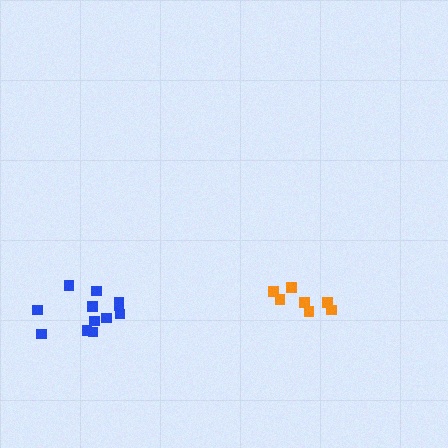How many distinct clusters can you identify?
There are 2 distinct clusters.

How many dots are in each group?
Group 1: 7 dots, Group 2: 12 dots (19 total).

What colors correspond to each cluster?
The clusters are colored: orange, blue.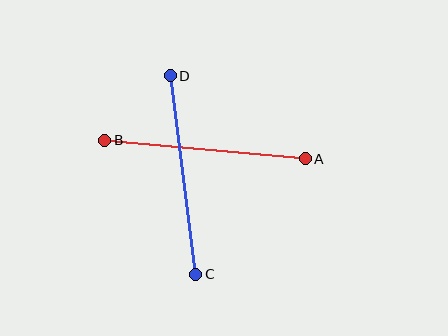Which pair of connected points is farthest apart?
Points A and B are farthest apart.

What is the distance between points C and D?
The distance is approximately 200 pixels.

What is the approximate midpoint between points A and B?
The midpoint is at approximately (205, 150) pixels.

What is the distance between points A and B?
The distance is approximately 201 pixels.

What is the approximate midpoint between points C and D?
The midpoint is at approximately (183, 175) pixels.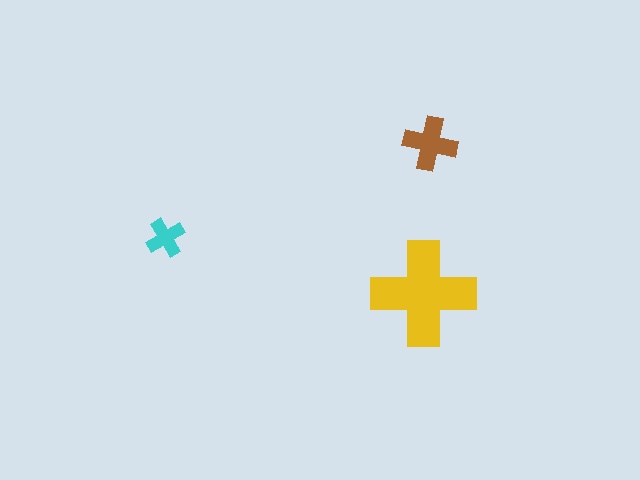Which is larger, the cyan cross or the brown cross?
The brown one.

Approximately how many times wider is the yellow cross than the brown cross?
About 2 times wider.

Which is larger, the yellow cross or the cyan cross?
The yellow one.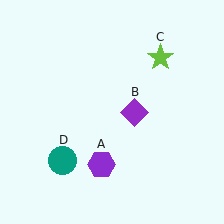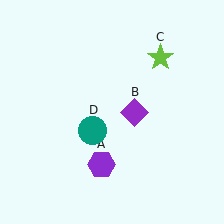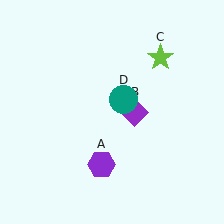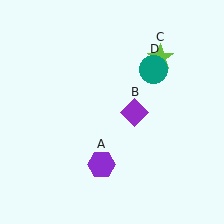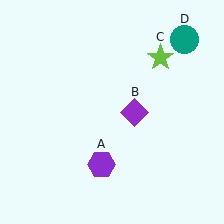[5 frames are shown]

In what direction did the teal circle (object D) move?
The teal circle (object D) moved up and to the right.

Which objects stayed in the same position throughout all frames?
Purple hexagon (object A) and purple diamond (object B) and lime star (object C) remained stationary.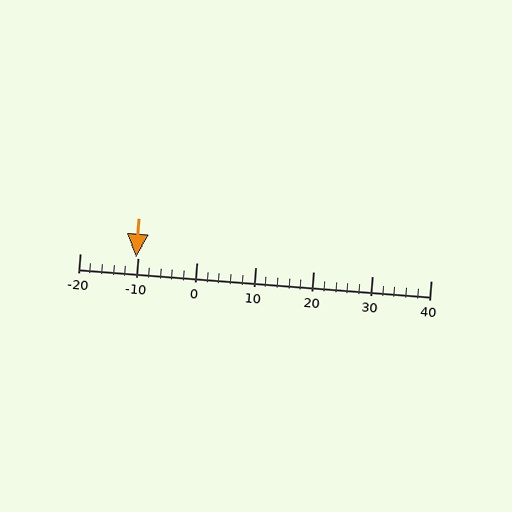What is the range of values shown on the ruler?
The ruler shows values from -20 to 40.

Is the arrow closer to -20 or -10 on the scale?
The arrow is closer to -10.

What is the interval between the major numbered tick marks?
The major tick marks are spaced 10 units apart.